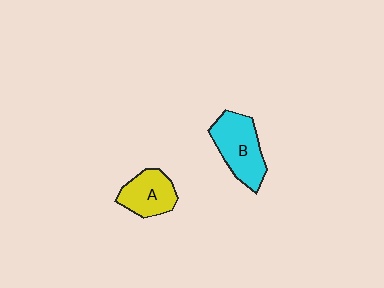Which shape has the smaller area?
Shape A (yellow).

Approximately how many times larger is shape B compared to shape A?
Approximately 1.3 times.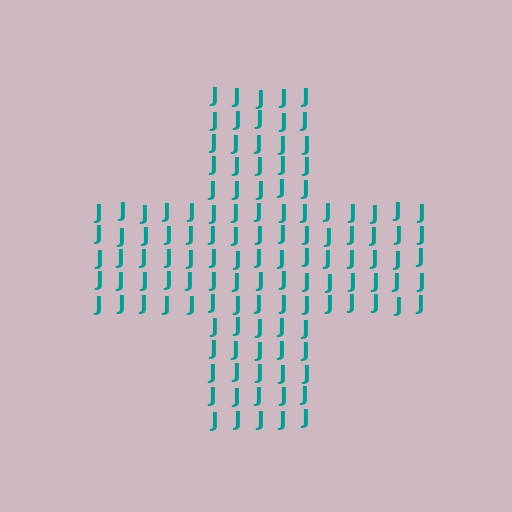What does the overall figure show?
The overall figure shows a cross.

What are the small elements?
The small elements are letter J's.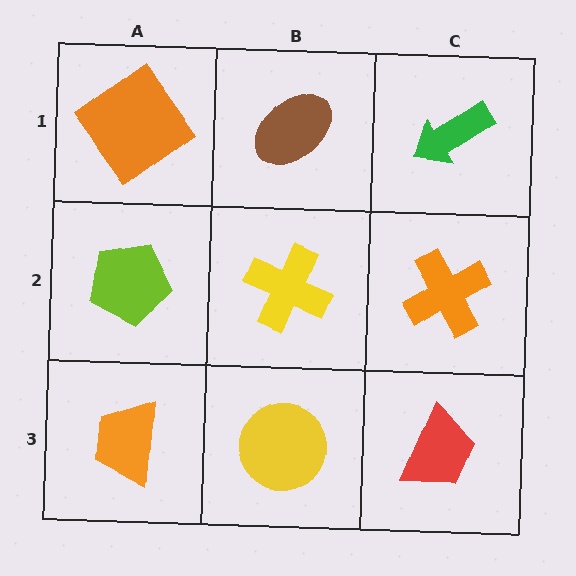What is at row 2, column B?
A yellow cross.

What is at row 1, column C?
A green arrow.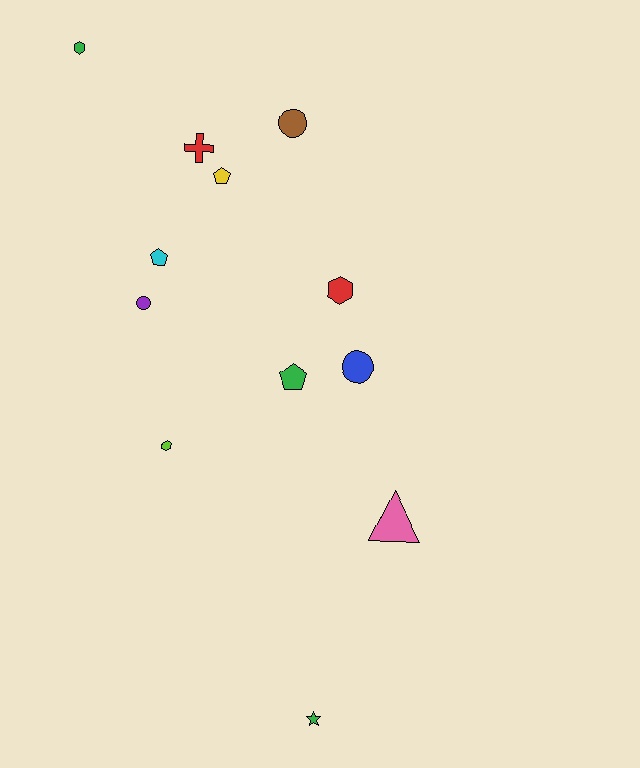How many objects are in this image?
There are 12 objects.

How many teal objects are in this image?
There are no teal objects.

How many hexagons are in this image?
There are 3 hexagons.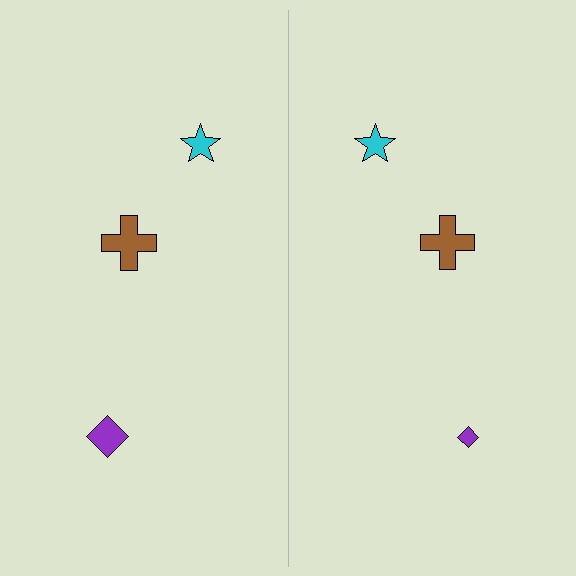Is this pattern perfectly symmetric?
No, the pattern is not perfectly symmetric. The purple diamond on the right side has a different size than its mirror counterpart.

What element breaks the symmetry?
The purple diamond on the right side has a different size than its mirror counterpart.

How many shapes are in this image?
There are 6 shapes in this image.